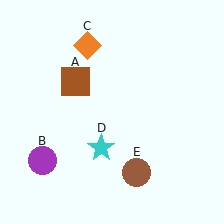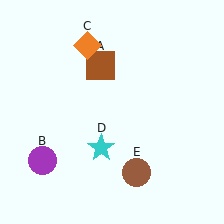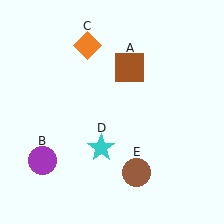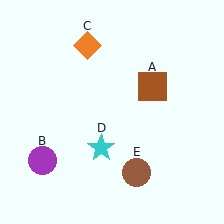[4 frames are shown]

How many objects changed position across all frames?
1 object changed position: brown square (object A).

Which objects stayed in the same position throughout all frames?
Purple circle (object B) and orange diamond (object C) and cyan star (object D) and brown circle (object E) remained stationary.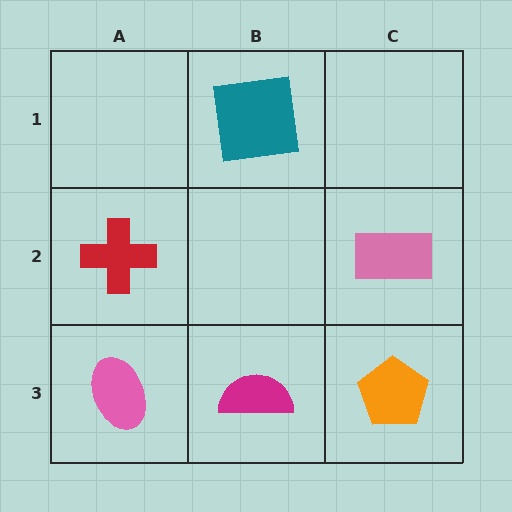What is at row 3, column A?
A pink ellipse.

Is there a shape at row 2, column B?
No, that cell is empty.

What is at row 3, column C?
An orange pentagon.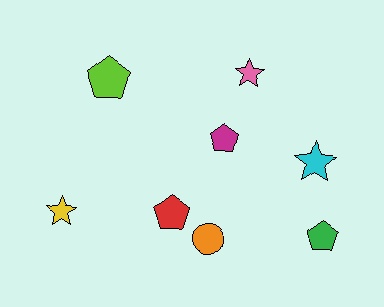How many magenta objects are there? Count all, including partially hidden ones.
There is 1 magenta object.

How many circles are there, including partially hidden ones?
There is 1 circle.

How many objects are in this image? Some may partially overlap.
There are 8 objects.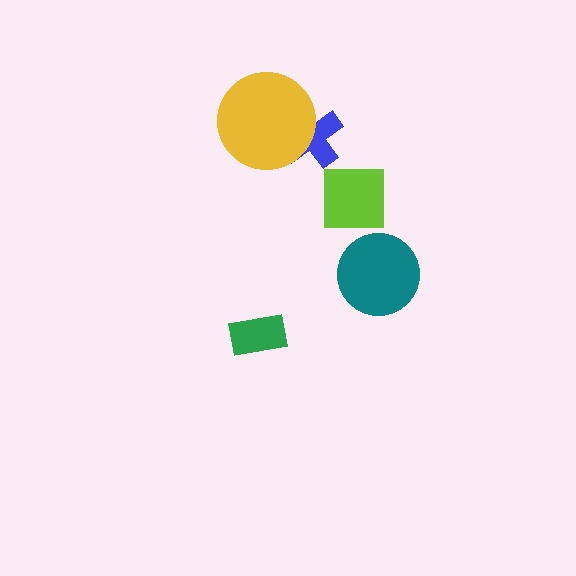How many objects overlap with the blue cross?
1 object overlaps with the blue cross.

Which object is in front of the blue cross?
The yellow circle is in front of the blue cross.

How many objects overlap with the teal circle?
0 objects overlap with the teal circle.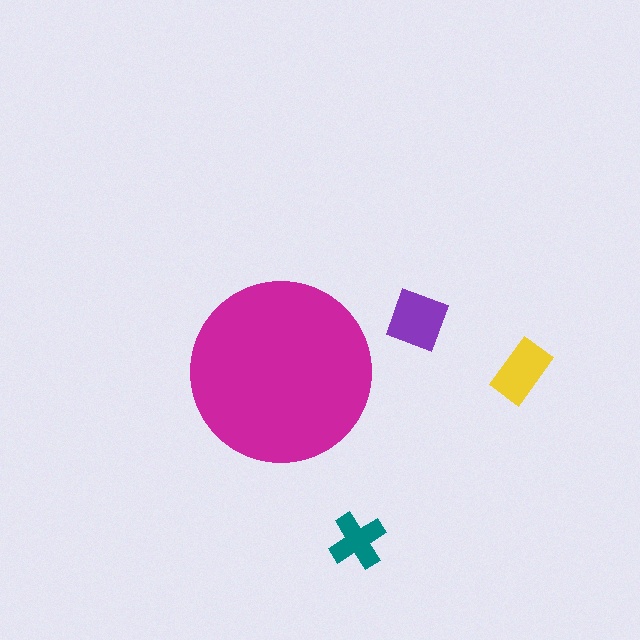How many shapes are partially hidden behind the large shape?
0 shapes are partially hidden.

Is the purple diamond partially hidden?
No, the purple diamond is fully visible.